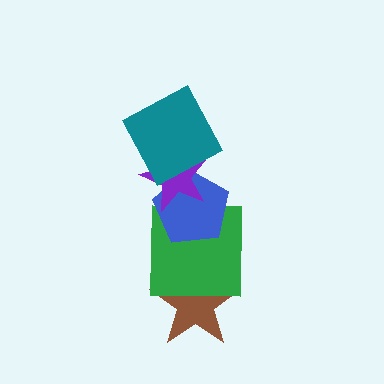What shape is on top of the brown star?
The green square is on top of the brown star.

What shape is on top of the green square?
The blue pentagon is on top of the green square.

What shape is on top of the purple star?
The teal square is on top of the purple star.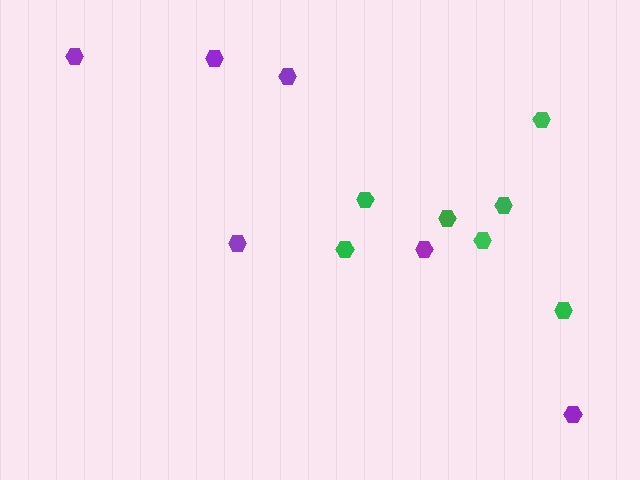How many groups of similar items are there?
There are 2 groups: one group of purple hexagons (6) and one group of green hexagons (7).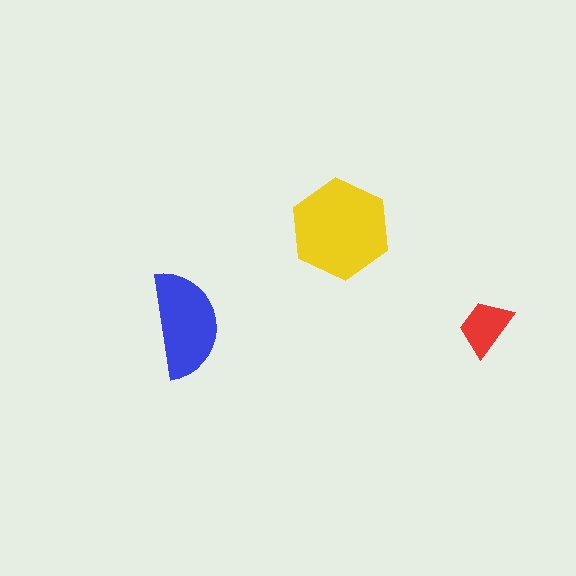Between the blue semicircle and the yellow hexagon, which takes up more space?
The yellow hexagon.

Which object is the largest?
The yellow hexagon.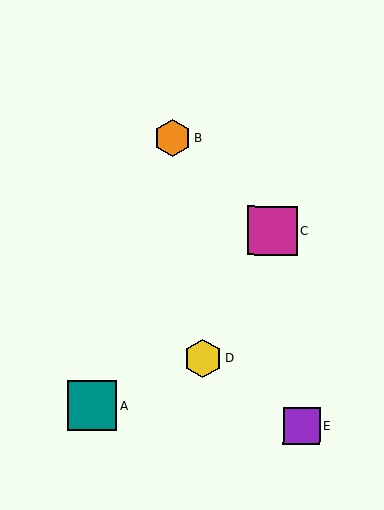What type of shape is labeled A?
Shape A is a teal square.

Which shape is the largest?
The teal square (labeled A) is the largest.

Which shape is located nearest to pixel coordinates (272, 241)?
The magenta square (labeled C) at (273, 230) is nearest to that location.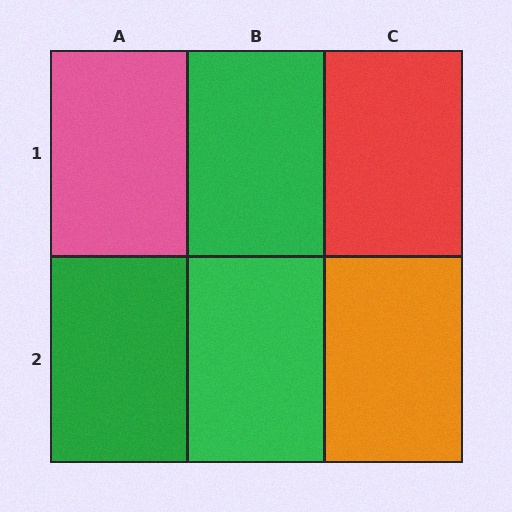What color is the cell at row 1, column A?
Pink.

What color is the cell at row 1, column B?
Green.